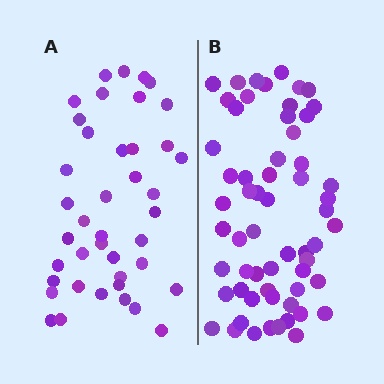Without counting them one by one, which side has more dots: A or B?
Region B (the right region) has more dots.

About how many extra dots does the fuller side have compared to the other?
Region B has approximately 20 more dots than region A.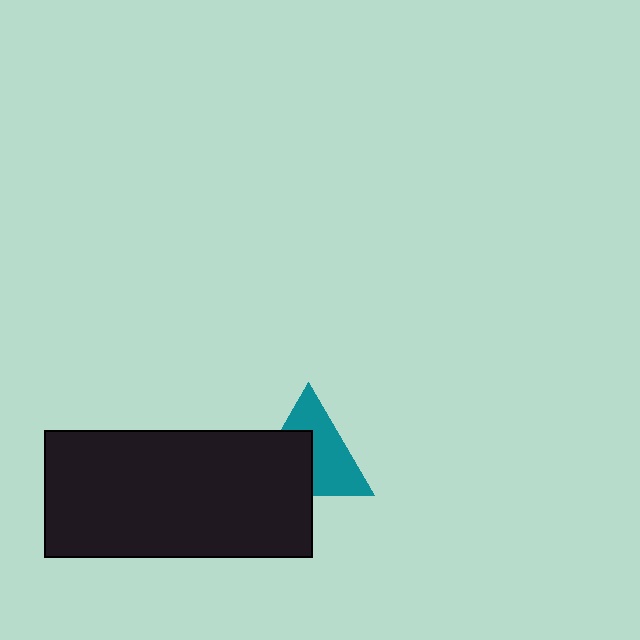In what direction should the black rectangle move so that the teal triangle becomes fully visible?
The black rectangle should move toward the lower-left. That is the shortest direction to clear the overlap and leave the teal triangle fully visible.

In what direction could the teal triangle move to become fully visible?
The teal triangle could move toward the upper-right. That would shift it out from behind the black rectangle entirely.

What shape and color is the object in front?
The object in front is a black rectangle.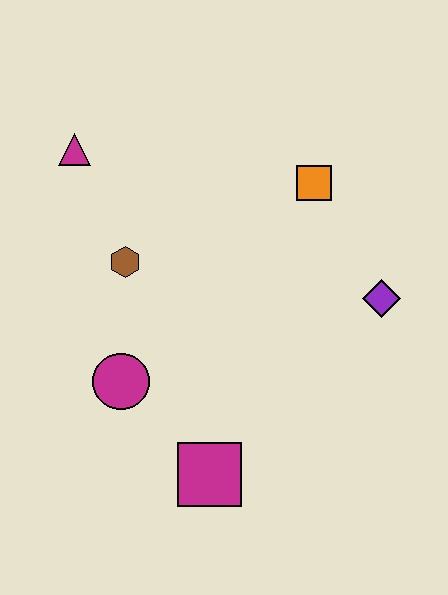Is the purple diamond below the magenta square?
No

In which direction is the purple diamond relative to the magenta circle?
The purple diamond is to the right of the magenta circle.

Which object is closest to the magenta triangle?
The brown hexagon is closest to the magenta triangle.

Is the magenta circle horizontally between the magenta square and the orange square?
No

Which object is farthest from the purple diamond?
The magenta triangle is farthest from the purple diamond.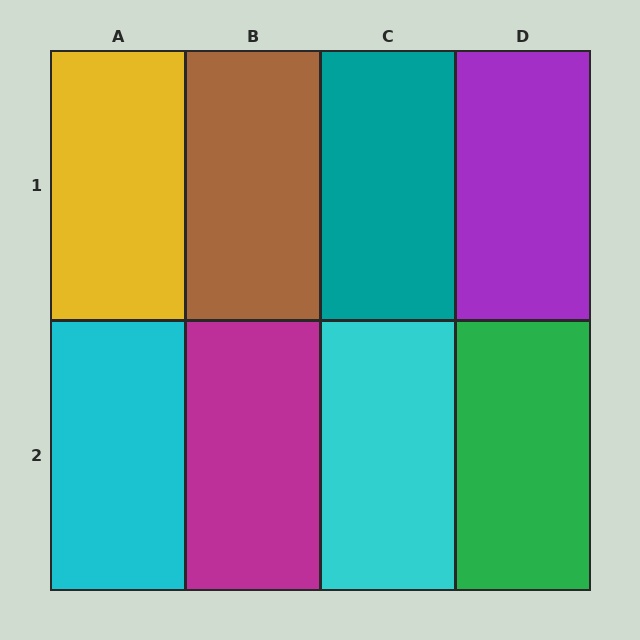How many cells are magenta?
1 cell is magenta.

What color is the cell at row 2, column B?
Magenta.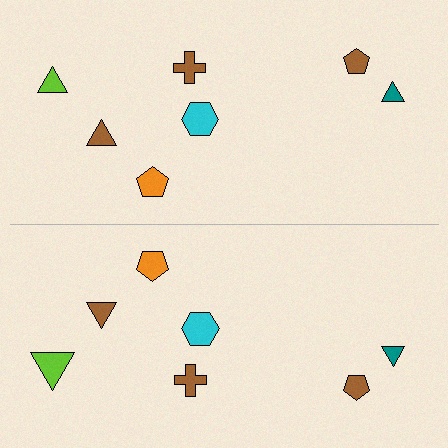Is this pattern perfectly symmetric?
No, the pattern is not perfectly symmetric. The lime triangle on the bottom side has a different size than its mirror counterpart.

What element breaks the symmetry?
The lime triangle on the bottom side has a different size than its mirror counterpart.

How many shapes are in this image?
There are 14 shapes in this image.